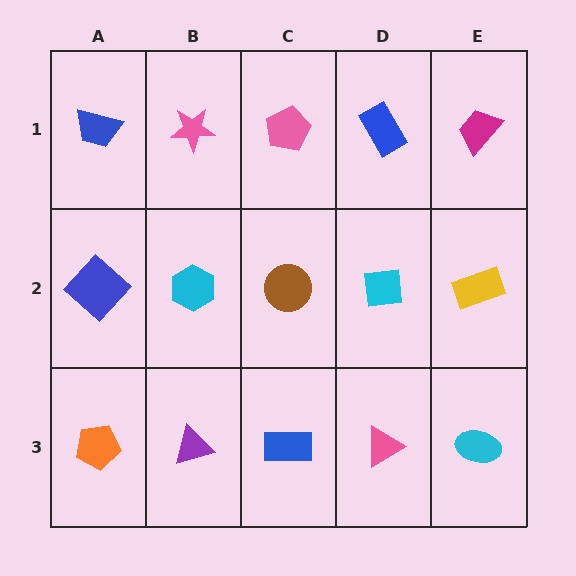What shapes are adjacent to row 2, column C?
A pink pentagon (row 1, column C), a blue rectangle (row 3, column C), a cyan hexagon (row 2, column B), a cyan square (row 2, column D).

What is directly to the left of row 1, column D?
A pink pentagon.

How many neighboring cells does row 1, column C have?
3.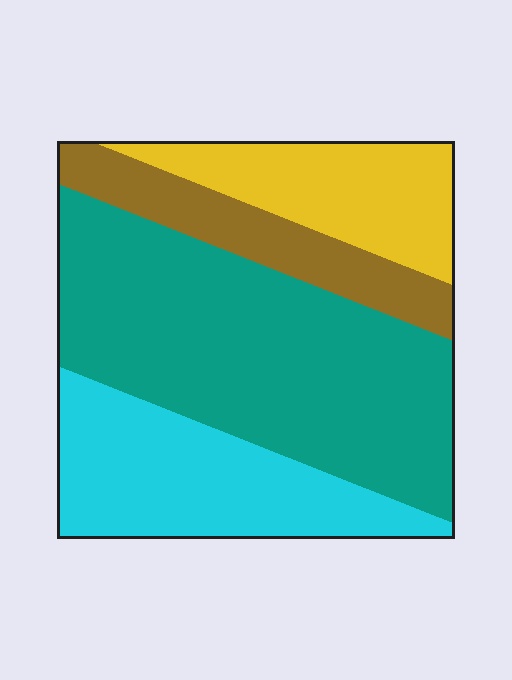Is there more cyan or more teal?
Teal.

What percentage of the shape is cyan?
Cyan takes up about one quarter (1/4) of the shape.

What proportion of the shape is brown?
Brown covers 14% of the shape.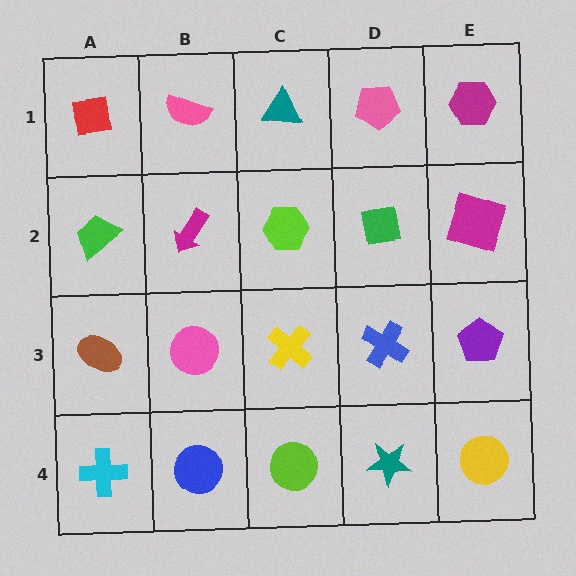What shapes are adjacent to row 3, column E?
A magenta square (row 2, column E), a yellow circle (row 4, column E), a blue cross (row 3, column D).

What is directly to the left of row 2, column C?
A magenta arrow.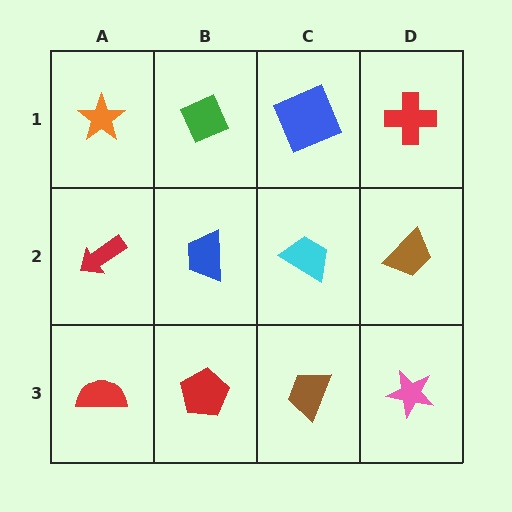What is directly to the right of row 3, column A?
A red pentagon.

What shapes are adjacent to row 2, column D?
A red cross (row 1, column D), a pink star (row 3, column D), a cyan trapezoid (row 2, column C).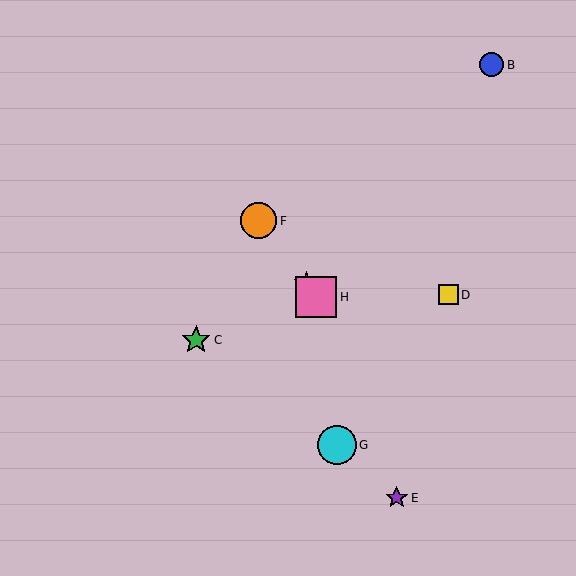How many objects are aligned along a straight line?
3 objects (A, F, H) are aligned along a straight line.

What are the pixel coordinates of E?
Object E is at (397, 498).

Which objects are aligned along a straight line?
Objects A, F, H are aligned along a straight line.